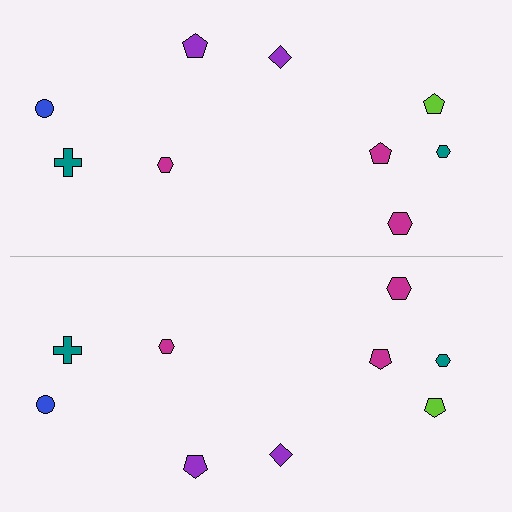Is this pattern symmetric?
Yes, this pattern has bilateral (reflection) symmetry.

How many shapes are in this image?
There are 18 shapes in this image.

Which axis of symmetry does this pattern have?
The pattern has a horizontal axis of symmetry running through the center of the image.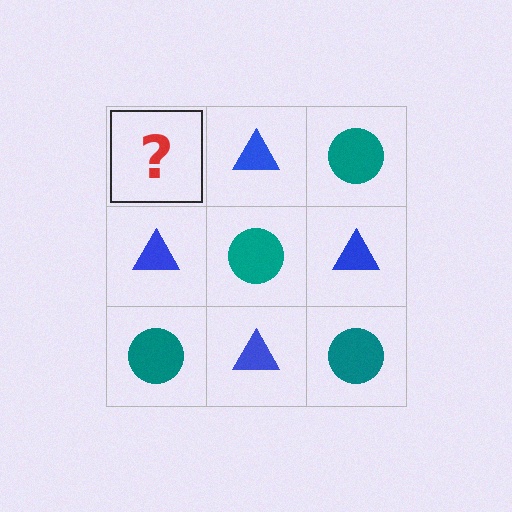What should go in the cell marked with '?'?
The missing cell should contain a teal circle.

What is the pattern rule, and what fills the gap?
The rule is that it alternates teal circle and blue triangle in a checkerboard pattern. The gap should be filled with a teal circle.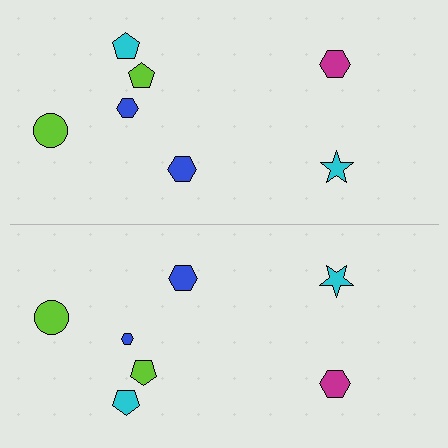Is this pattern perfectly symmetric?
No, the pattern is not perfectly symmetric. The blue hexagon on the bottom side has a different size than its mirror counterpart.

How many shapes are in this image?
There are 14 shapes in this image.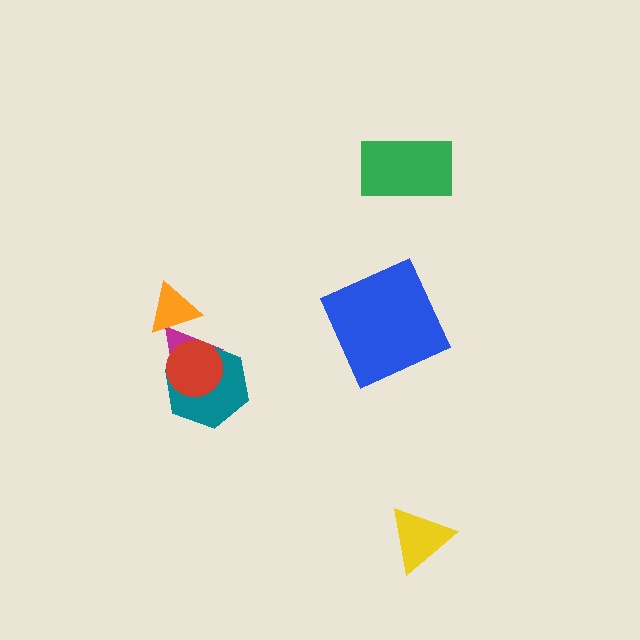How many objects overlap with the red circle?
2 objects overlap with the red circle.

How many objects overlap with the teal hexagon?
2 objects overlap with the teal hexagon.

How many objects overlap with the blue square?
0 objects overlap with the blue square.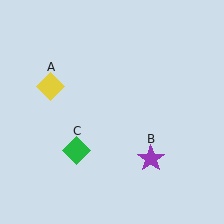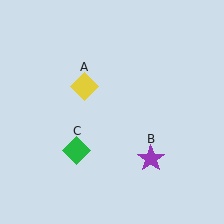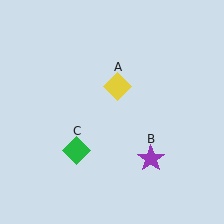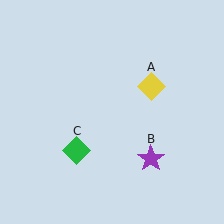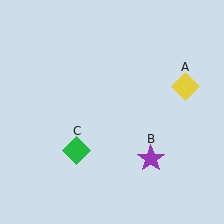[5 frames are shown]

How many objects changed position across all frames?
1 object changed position: yellow diamond (object A).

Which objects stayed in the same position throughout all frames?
Purple star (object B) and green diamond (object C) remained stationary.